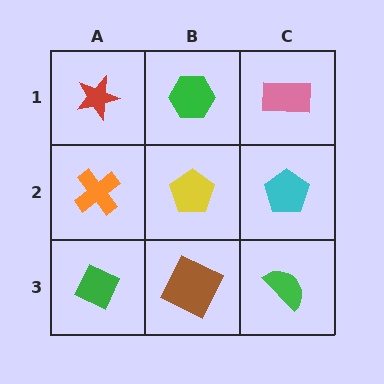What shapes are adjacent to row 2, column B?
A green hexagon (row 1, column B), a brown square (row 3, column B), an orange cross (row 2, column A), a cyan pentagon (row 2, column C).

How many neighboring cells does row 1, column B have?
3.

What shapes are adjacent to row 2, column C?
A pink rectangle (row 1, column C), a green semicircle (row 3, column C), a yellow pentagon (row 2, column B).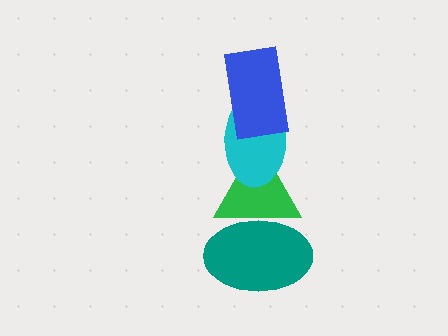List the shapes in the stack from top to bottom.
From top to bottom: the blue rectangle, the cyan ellipse, the green triangle, the teal ellipse.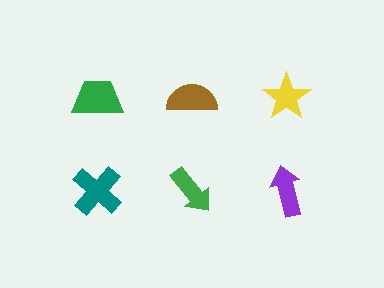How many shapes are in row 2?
3 shapes.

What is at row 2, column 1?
A teal cross.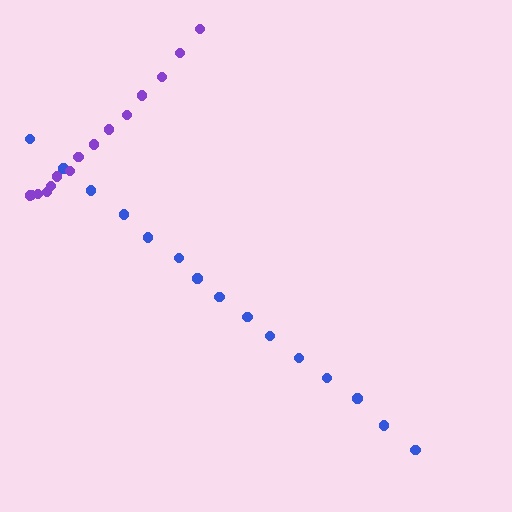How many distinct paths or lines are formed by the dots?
There are 2 distinct paths.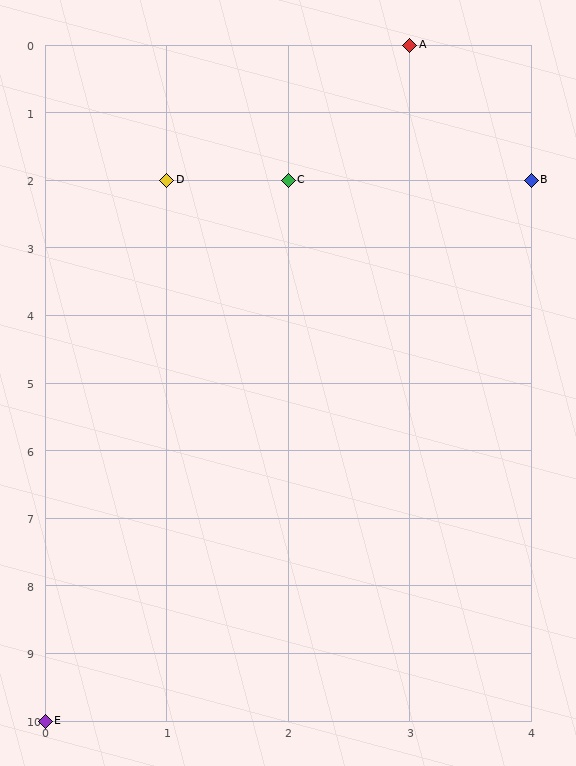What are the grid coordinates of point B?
Point B is at grid coordinates (4, 2).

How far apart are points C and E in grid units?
Points C and E are 2 columns and 8 rows apart (about 8.2 grid units diagonally).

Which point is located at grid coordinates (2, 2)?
Point C is at (2, 2).